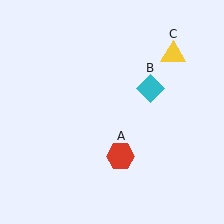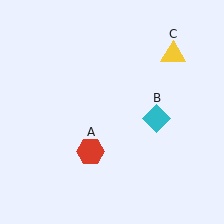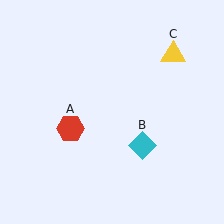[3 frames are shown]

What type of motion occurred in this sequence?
The red hexagon (object A), cyan diamond (object B) rotated clockwise around the center of the scene.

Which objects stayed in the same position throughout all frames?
Yellow triangle (object C) remained stationary.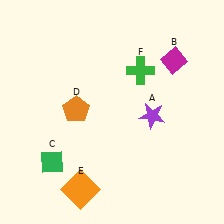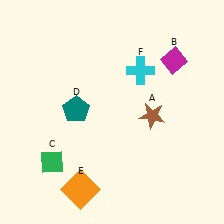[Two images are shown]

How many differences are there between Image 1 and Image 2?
There are 3 differences between the two images.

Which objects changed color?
A changed from purple to brown. D changed from orange to teal. F changed from green to cyan.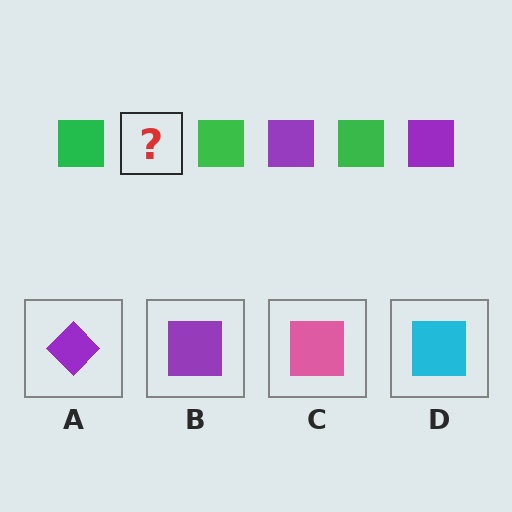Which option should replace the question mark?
Option B.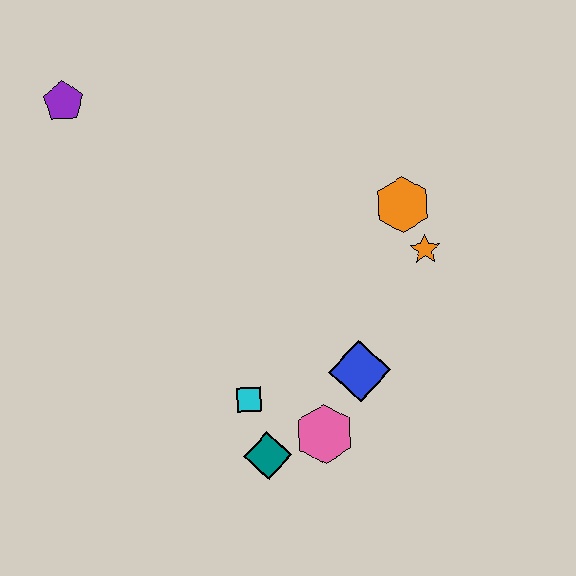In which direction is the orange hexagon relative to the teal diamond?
The orange hexagon is above the teal diamond.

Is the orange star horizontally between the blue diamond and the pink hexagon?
No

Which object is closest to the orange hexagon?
The orange star is closest to the orange hexagon.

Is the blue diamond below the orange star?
Yes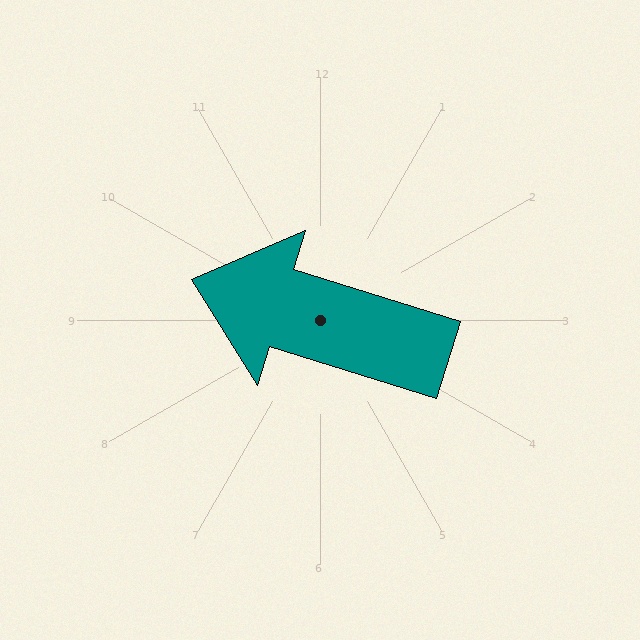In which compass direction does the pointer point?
West.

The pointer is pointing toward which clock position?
Roughly 10 o'clock.